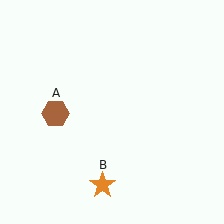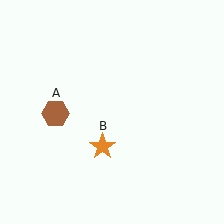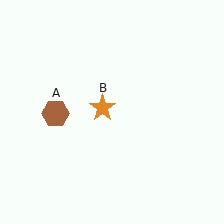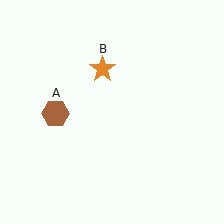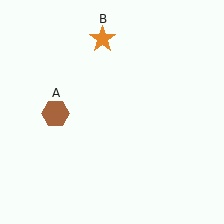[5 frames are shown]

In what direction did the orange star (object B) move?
The orange star (object B) moved up.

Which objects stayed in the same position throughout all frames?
Brown hexagon (object A) remained stationary.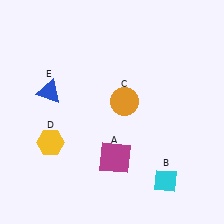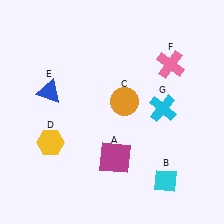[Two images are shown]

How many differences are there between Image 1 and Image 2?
There are 2 differences between the two images.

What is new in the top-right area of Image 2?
A pink cross (F) was added in the top-right area of Image 2.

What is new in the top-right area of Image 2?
A cyan cross (G) was added in the top-right area of Image 2.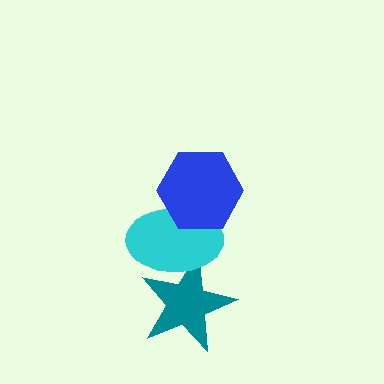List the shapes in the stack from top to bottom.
From top to bottom: the blue hexagon, the cyan ellipse, the teal star.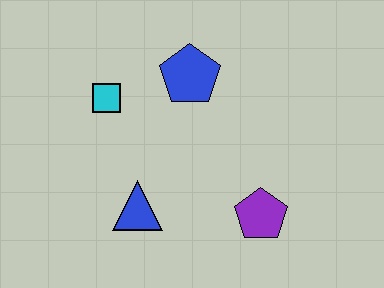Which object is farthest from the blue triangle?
The blue pentagon is farthest from the blue triangle.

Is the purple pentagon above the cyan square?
No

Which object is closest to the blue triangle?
The cyan square is closest to the blue triangle.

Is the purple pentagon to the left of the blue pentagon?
No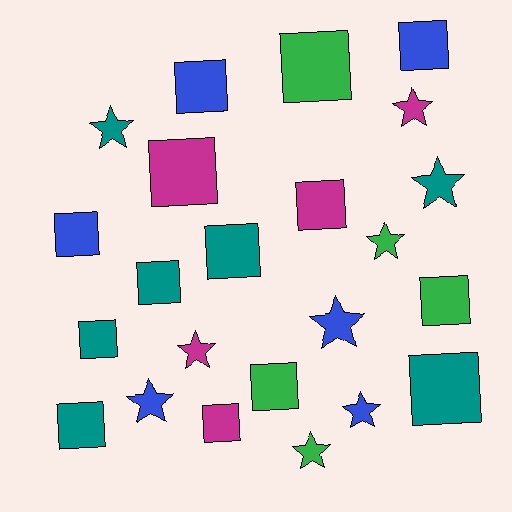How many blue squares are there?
There are 3 blue squares.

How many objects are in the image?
There are 23 objects.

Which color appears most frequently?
Teal, with 7 objects.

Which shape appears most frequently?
Square, with 14 objects.